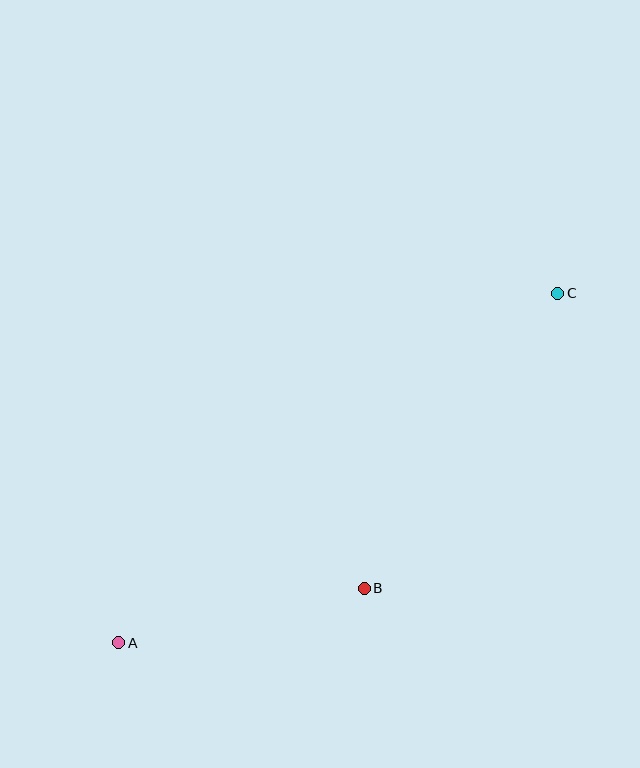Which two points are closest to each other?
Points A and B are closest to each other.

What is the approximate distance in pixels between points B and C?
The distance between B and C is approximately 353 pixels.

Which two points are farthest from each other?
Points A and C are farthest from each other.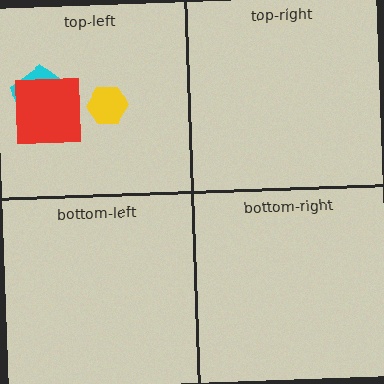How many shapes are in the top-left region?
3.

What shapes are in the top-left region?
The cyan pentagon, the yellow hexagon, the red square.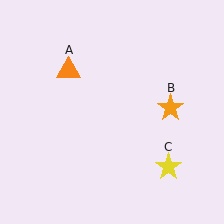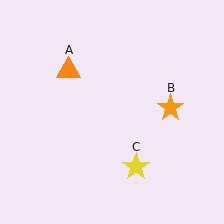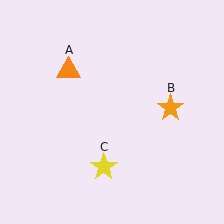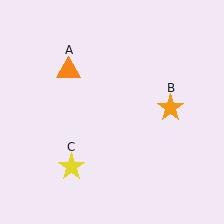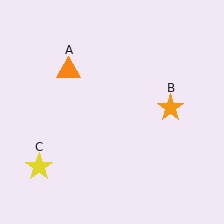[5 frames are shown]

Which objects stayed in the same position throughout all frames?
Orange triangle (object A) and orange star (object B) remained stationary.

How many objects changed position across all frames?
1 object changed position: yellow star (object C).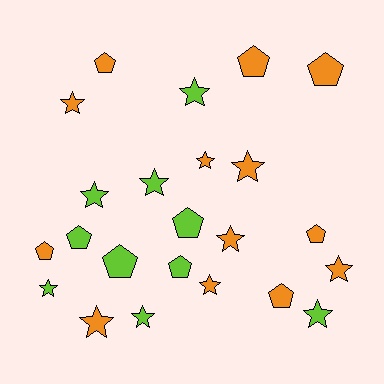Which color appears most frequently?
Orange, with 13 objects.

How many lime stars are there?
There are 6 lime stars.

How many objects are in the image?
There are 23 objects.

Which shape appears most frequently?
Star, with 13 objects.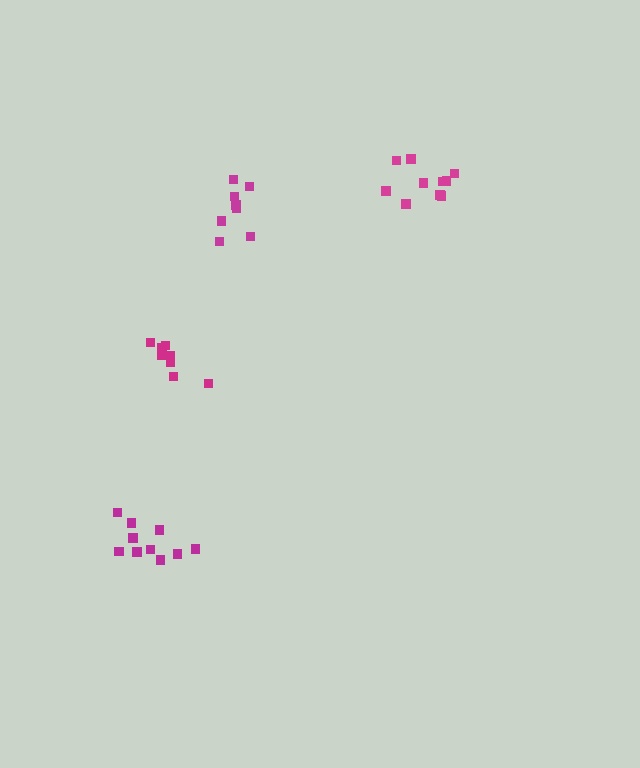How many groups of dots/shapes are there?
There are 4 groups.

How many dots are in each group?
Group 1: 10 dots, Group 2: 11 dots, Group 3: 8 dots, Group 4: 8 dots (37 total).